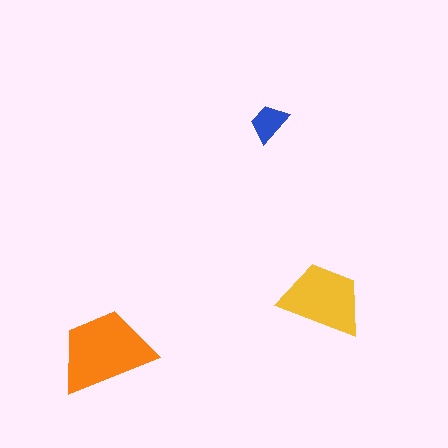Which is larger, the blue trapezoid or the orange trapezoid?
The orange one.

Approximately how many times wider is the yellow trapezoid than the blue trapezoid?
About 2 times wider.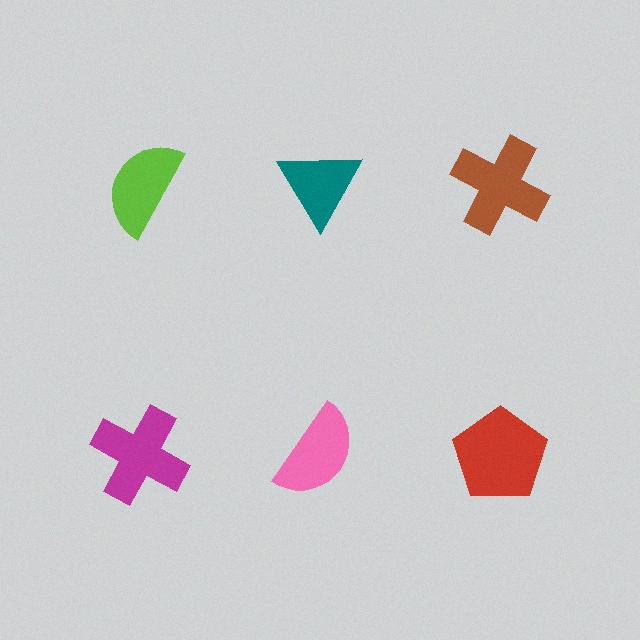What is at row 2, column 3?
A red pentagon.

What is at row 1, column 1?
A lime semicircle.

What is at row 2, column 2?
A pink semicircle.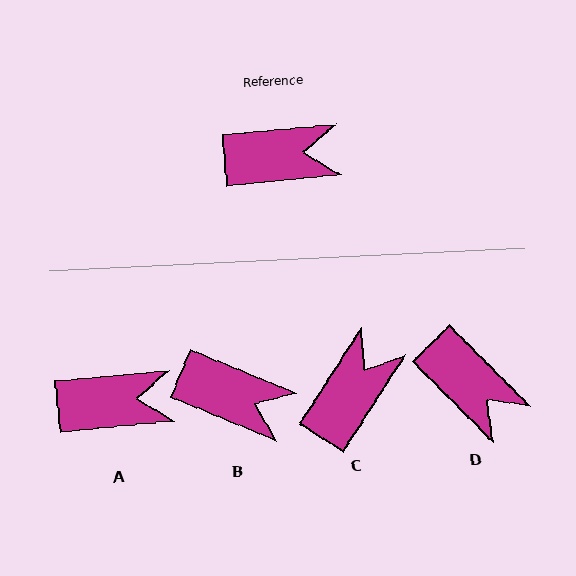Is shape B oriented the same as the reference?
No, it is off by about 28 degrees.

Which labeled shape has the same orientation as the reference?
A.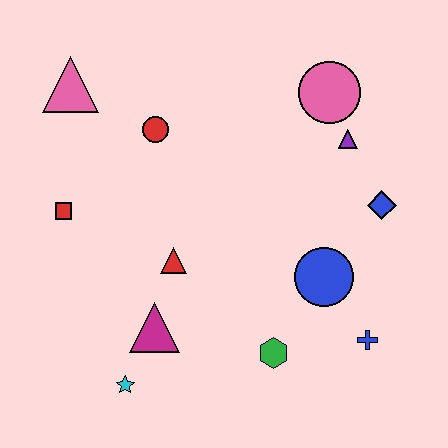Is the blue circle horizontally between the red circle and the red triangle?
No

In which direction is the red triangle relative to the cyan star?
The red triangle is above the cyan star.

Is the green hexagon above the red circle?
No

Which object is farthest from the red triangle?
The pink circle is farthest from the red triangle.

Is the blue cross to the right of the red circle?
Yes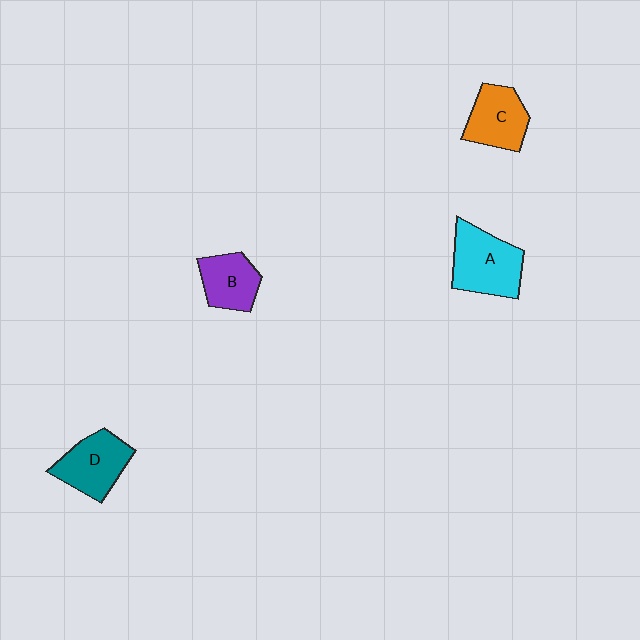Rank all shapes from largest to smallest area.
From largest to smallest: A (cyan), D (teal), C (orange), B (purple).